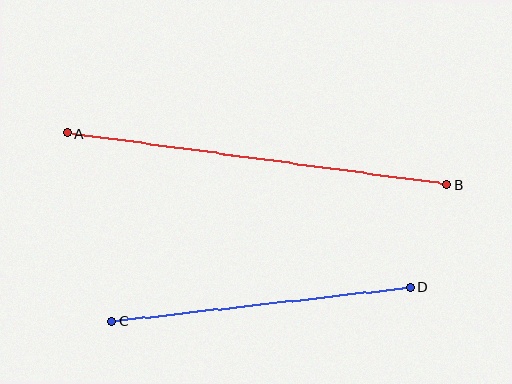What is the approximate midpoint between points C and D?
The midpoint is at approximately (261, 304) pixels.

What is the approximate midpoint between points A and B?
The midpoint is at approximately (257, 159) pixels.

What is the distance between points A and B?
The distance is approximately 383 pixels.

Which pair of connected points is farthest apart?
Points A and B are farthest apart.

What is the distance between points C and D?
The distance is approximately 300 pixels.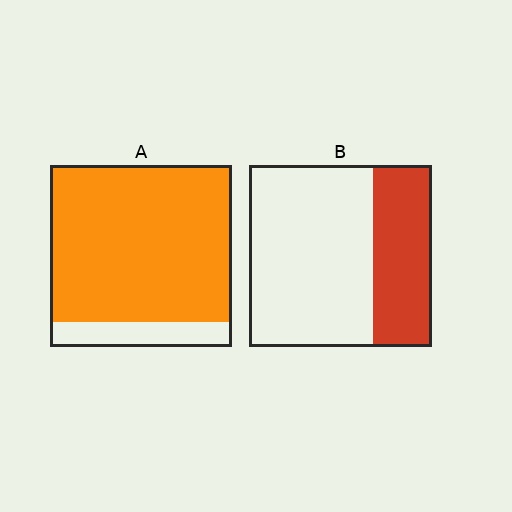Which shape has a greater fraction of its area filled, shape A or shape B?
Shape A.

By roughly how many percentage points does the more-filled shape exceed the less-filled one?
By roughly 55 percentage points (A over B).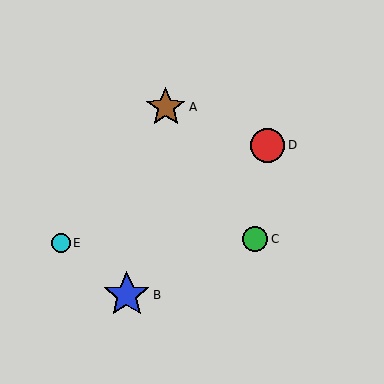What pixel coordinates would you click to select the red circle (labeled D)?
Click at (267, 145) to select the red circle D.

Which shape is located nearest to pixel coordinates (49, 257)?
The cyan circle (labeled E) at (61, 243) is nearest to that location.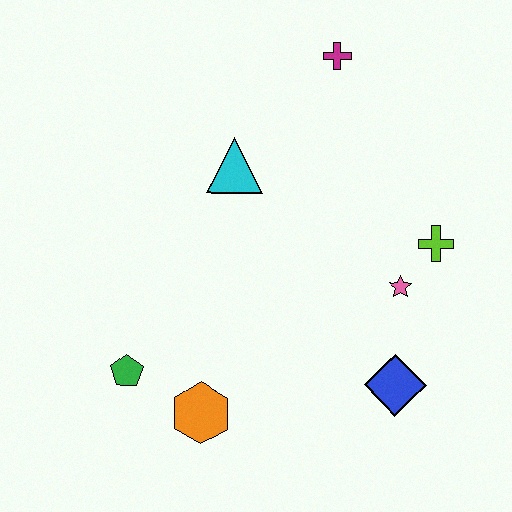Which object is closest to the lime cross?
The pink star is closest to the lime cross.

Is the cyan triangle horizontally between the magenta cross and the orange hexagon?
Yes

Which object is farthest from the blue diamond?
The magenta cross is farthest from the blue diamond.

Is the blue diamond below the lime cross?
Yes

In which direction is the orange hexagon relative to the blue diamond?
The orange hexagon is to the left of the blue diamond.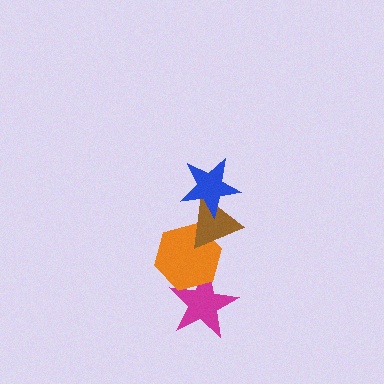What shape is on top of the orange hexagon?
The brown triangle is on top of the orange hexagon.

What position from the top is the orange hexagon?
The orange hexagon is 3rd from the top.